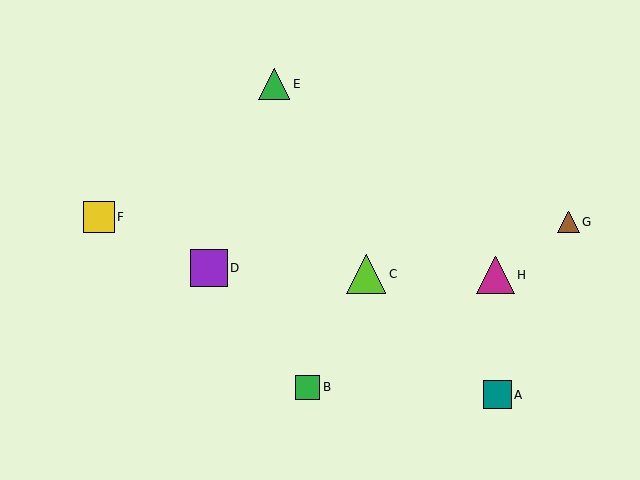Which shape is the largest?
The lime triangle (labeled C) is the largest.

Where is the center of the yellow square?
The center of the yellow square is at (99, 217).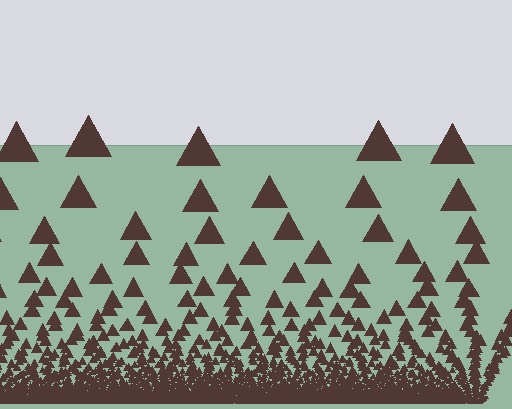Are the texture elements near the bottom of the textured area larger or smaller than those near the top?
Smaller. The gradient is inverted — elements near the bottom are smaller and denser.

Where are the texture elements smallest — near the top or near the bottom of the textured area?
Near the bottom.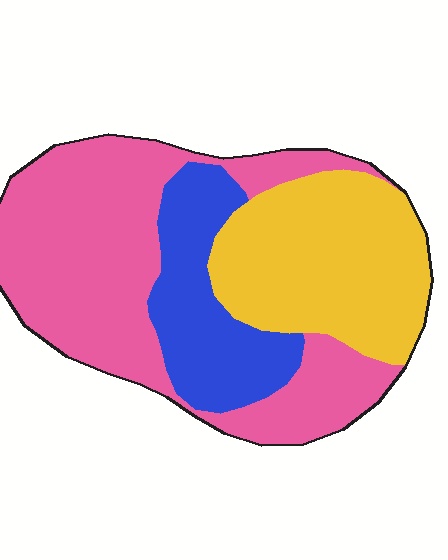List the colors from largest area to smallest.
From largest to smallest: pink, yellow, blue.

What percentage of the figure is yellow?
Yellow covers 32% of the figure.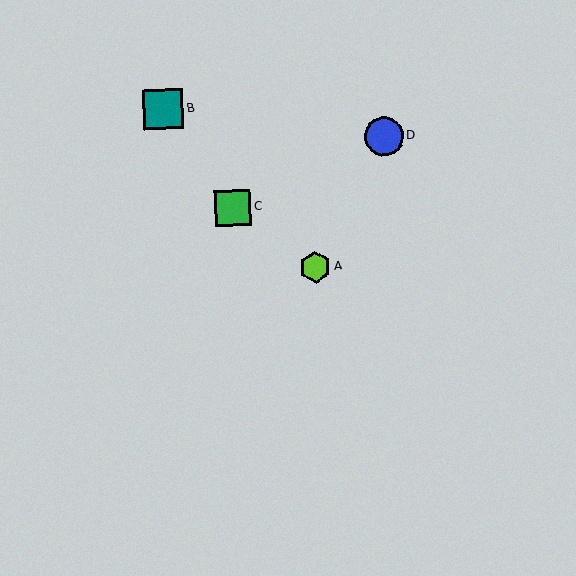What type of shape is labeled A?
Shape A is a lime hexagon.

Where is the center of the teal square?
The center of the teal square is at (163, 109).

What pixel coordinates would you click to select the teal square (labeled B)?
Click at (163, 109) to select the teal square B.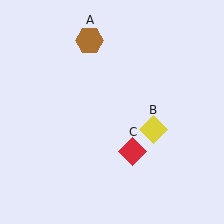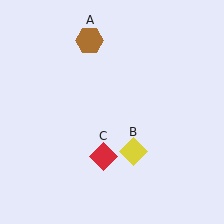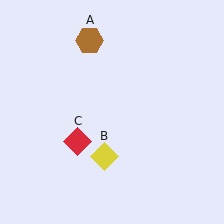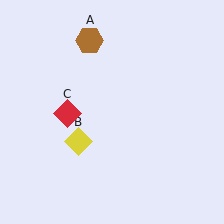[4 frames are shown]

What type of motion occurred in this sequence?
The yellow diamond (object B), red diamond (object C) rotated clockwise around the center of the scene.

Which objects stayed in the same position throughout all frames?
Brown hexagon (object A) remained stationary.